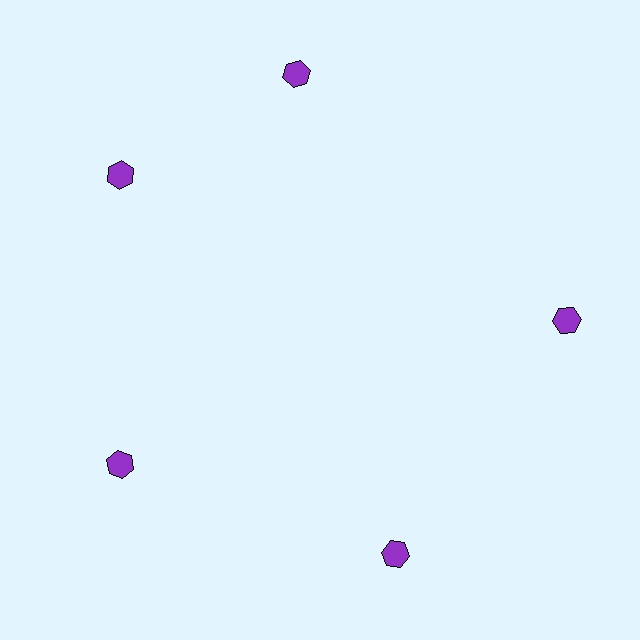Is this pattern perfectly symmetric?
No. The 5 purple hexagons are arranged in a ring, but one element near the 1 o'clock position is rotated out of alignment along the ring, breaking the 5-fold rotational symmetry.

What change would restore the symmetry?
The symmetry would be restored by rotating it back into even spacing with its neighbors so that all 5 hexagons sit at equal angles and equal distance from the center.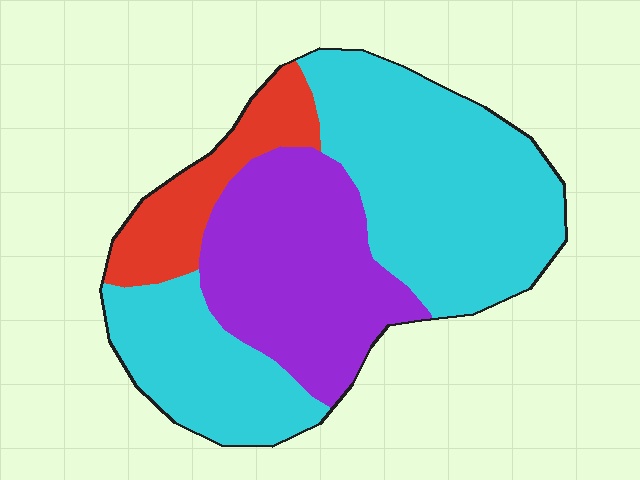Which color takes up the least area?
Red, at roughly 15%.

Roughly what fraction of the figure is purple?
Purple covers around 30% of the figure.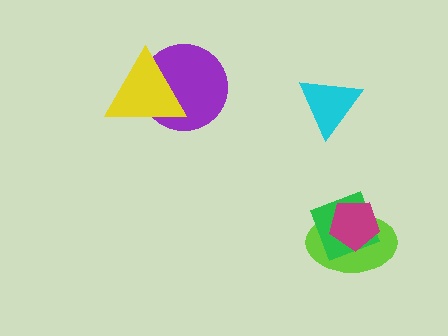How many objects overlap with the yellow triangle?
1 object overlaps with the yellow triangle.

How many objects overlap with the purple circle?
1 object overlaps with the purple circle.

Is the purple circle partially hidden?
Yes, it is partially covered by another shape.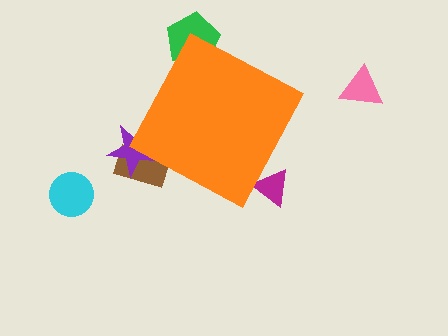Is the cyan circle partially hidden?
No, the cyan circle is fully visible.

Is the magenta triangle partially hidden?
Yes, the magenta triangle is partially hidden behind the orange diamond.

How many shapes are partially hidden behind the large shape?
4 shapes are partially hidden.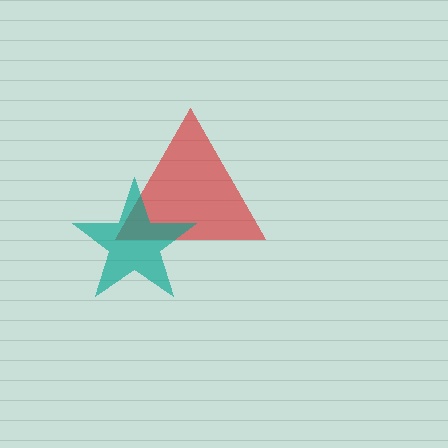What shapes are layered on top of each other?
The layered shapes are: a red triangle, a teal star.